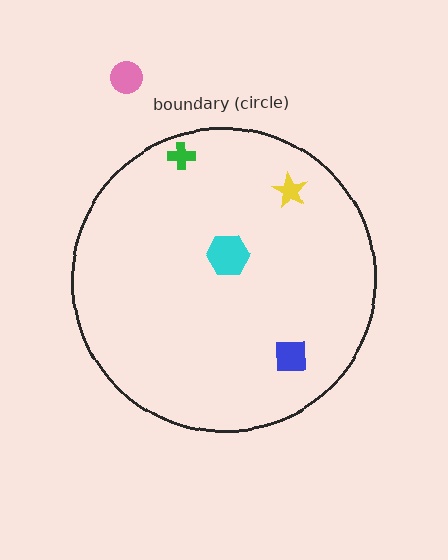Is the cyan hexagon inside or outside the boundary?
Inside.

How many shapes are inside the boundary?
4 inside, 1 outside.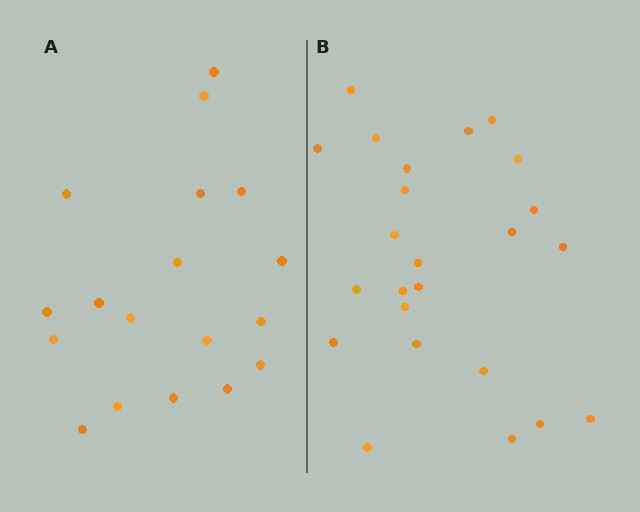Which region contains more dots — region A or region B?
Region B (the right region) has more dots.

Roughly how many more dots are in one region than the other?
Region B has about 6 more dots than region A.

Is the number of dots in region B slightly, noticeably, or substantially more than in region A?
Region B has noticeably more, but not dramatically so. The ratio is roughly 1.3 to 1.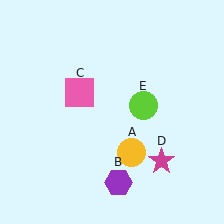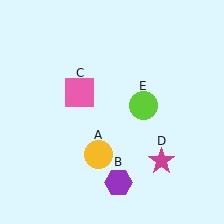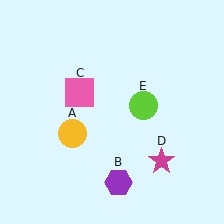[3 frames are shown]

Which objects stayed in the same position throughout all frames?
Purple hexagon (object B) and pink square (object C) and magenta star (object D) and lime circle (object E) remained stationary.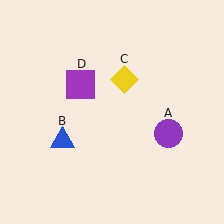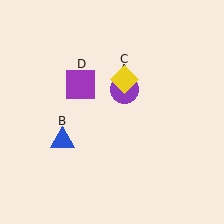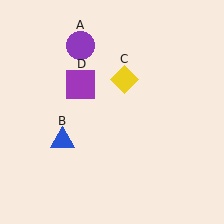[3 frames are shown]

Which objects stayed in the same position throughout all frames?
Blue triangle (object B) and yellow diamond (object C) and purple square (object D) remained stationary.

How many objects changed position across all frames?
1 object changed position: purple circle (object A).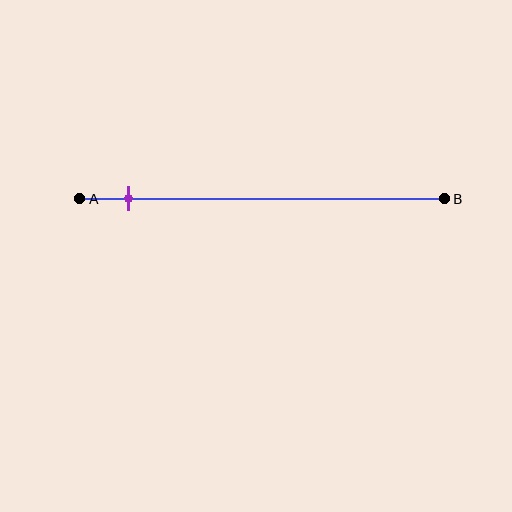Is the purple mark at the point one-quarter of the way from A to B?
No, the mark is at about 15% from A, not at the 25% one-quarter point.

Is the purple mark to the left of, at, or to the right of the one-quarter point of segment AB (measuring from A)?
The purple mark is to the left of the one-quarter point of segment AB.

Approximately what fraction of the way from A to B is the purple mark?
The purple mark is approximately 15% of the way from A to B.